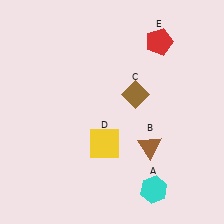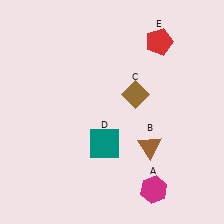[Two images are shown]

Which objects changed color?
A changed from cyan to magenta. D changed from yellow to teal.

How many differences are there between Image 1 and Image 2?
There are 2 differences between the two images.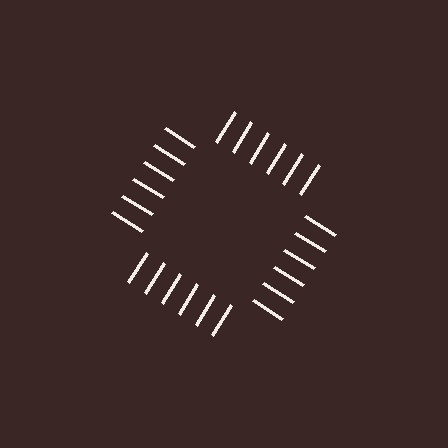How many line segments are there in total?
24 — 6 along each of the 4 edges.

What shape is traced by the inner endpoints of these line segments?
An illusory square — the line segments terminate on its edges but no continuous stroke is drawn.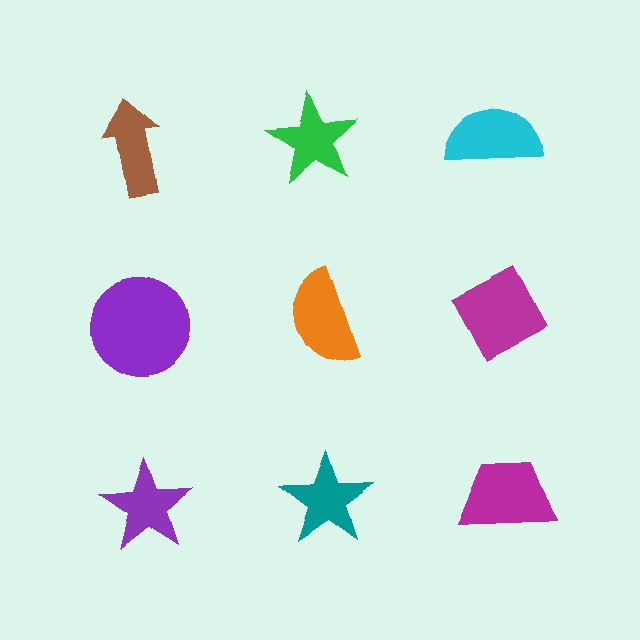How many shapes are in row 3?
3 shapes.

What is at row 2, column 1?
A purple circle.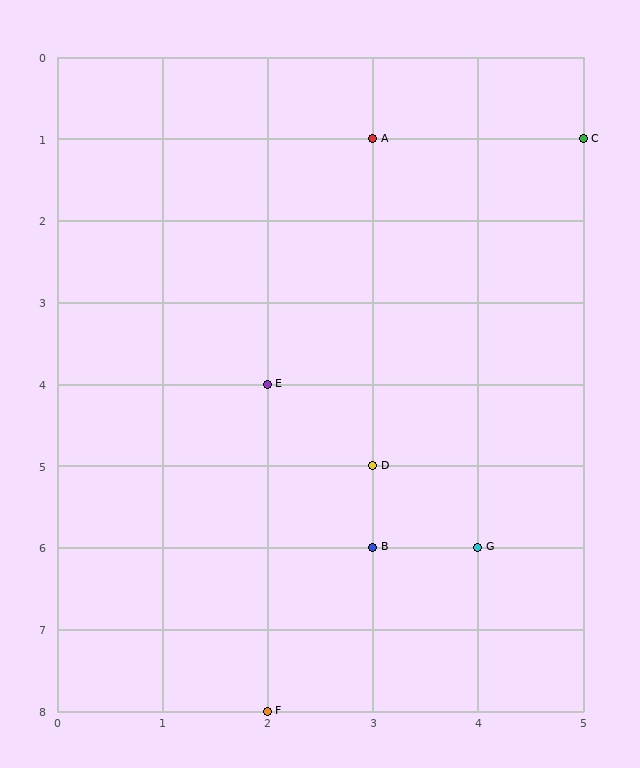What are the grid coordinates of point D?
Point D is at grid coordinates (3, 5).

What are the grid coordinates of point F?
Point F is at grid coordinates (2, 8).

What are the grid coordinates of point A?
Point A is at grid coordinates (3, 1).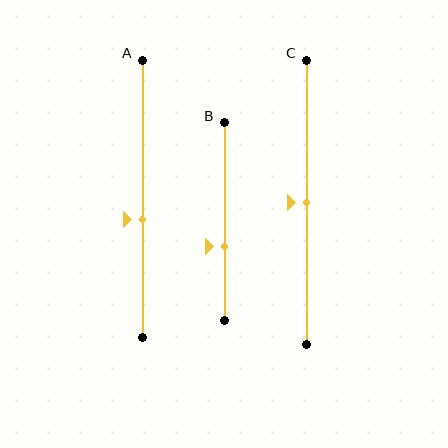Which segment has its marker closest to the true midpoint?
Segment C has its marker closest to the true midpoint.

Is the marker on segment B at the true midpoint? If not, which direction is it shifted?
No, the marker on segment B is shifted downward by about 12% of the segment length.